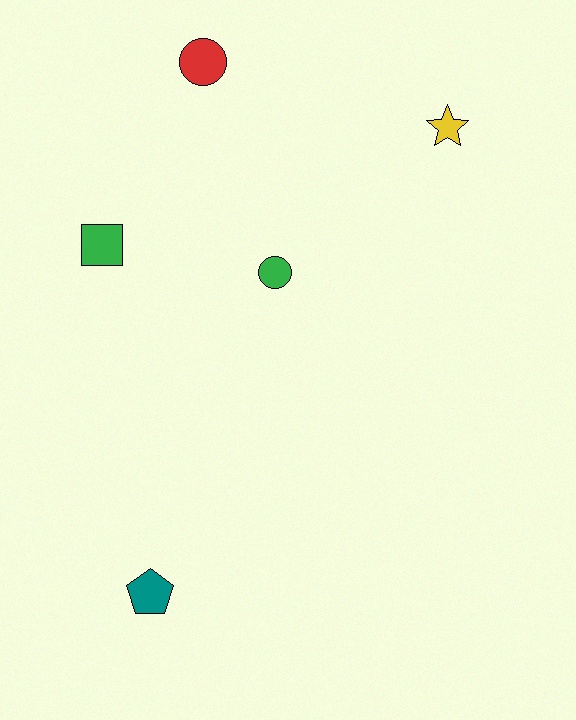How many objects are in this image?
There are 5 objects.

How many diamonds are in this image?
There are no diamonds.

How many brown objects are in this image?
There are no brown objects.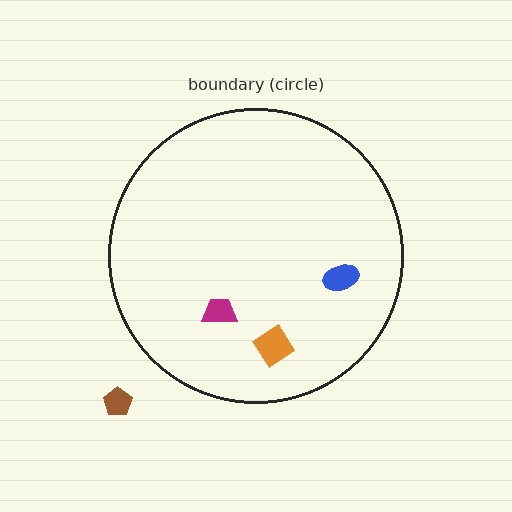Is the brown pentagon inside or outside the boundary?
Outside.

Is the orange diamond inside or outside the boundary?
Inside.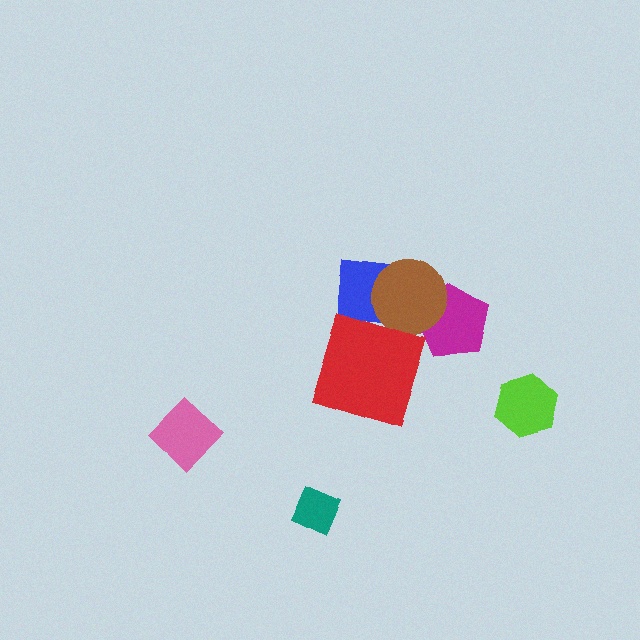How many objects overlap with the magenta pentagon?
1 object overlaps with the magenta pentagon.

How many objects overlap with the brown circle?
2 objects overlap with the brown circle.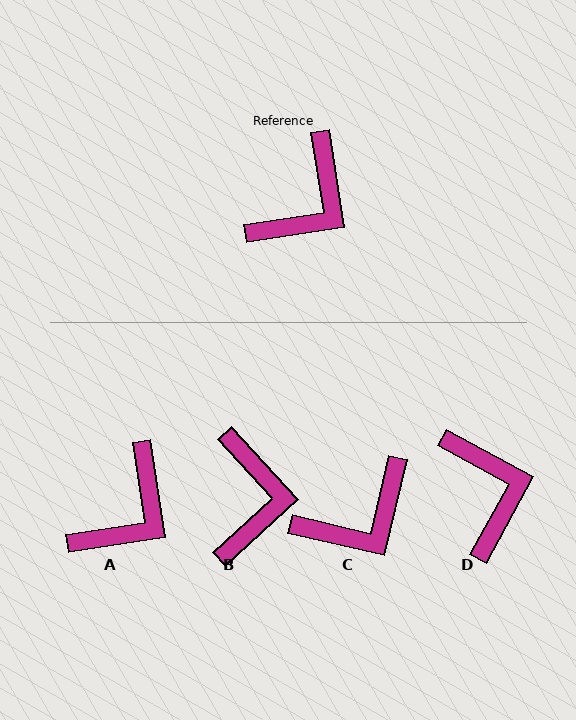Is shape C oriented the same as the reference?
No, it is off by about 22 degrees.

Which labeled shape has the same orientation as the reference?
A.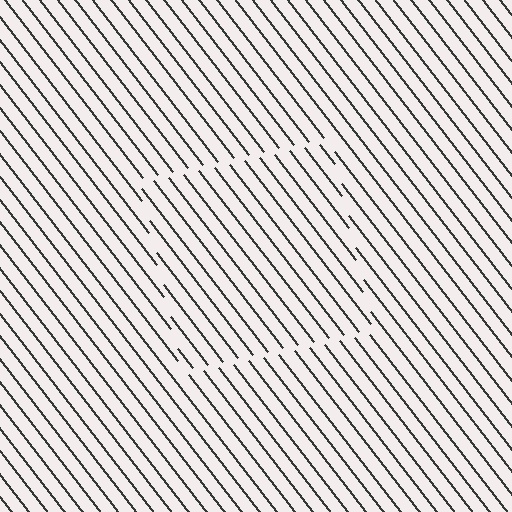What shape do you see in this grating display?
An illusory square. The interior of the shape contains the same grating, shifted by half a period — the contour is defined by the phase discontinuity where line-ends from the inner and outer gratings abut.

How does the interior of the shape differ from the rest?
The interior of the shape contains the same grating, shifted by half a period — the contour is defined by the phase discontinuity where line-ends from the inner and outer gratings abut.